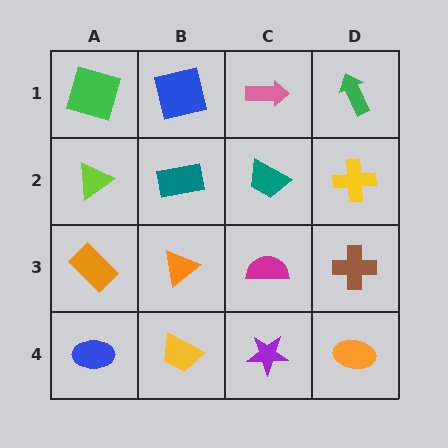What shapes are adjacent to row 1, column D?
A yellow cross (row 2, column D), a pink arrow (row 1, column C).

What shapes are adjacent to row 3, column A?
A lime triangle (row 2, column A), a blue ellipse (row 4, column A), an orange triangle (row 3, column B).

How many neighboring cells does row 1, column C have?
3.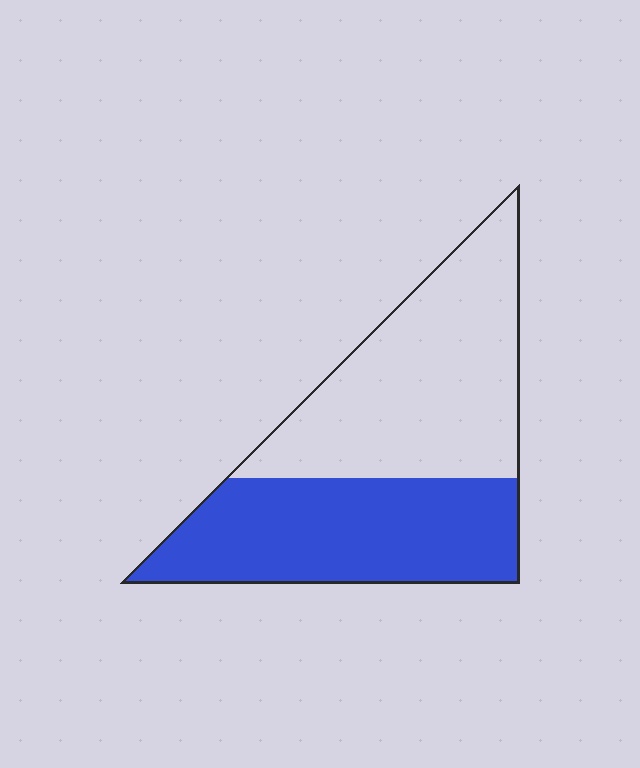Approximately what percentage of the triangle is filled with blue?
Approximately 45%.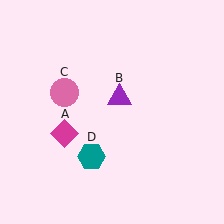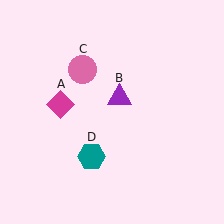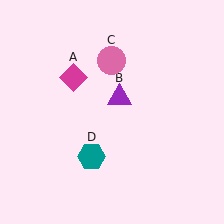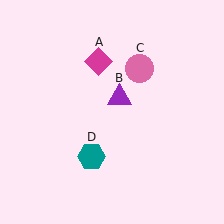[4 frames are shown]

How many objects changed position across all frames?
2 objects changed position: magenta diamond (object A), pink circle (object C).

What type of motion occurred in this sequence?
The magenta diamond (object A), pink circle (object C) rotated clockwise around the center of the scene.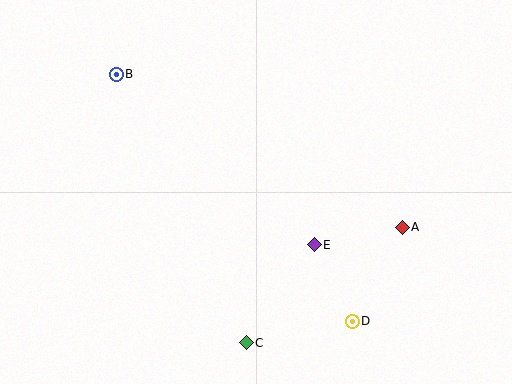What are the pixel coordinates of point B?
Point B is at (116, 74).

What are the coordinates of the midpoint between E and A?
The midpoint between E and A is at (358, 236).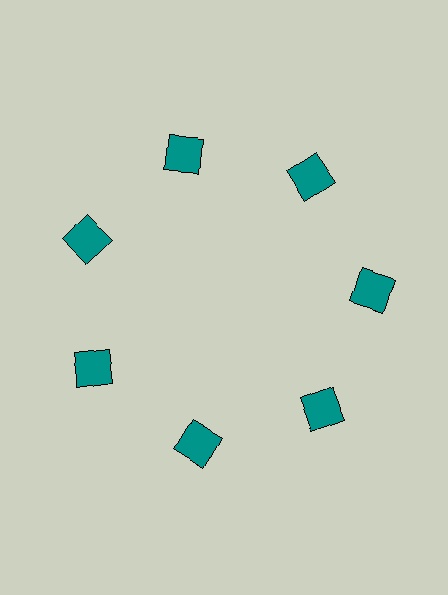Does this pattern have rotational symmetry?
Yes, this pattern has 7-fold rotational symmetry. It looks the same after rotating 51 degrees around the center.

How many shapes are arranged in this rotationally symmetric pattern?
There are 7 shapes, arranged in 7 groups of 1.